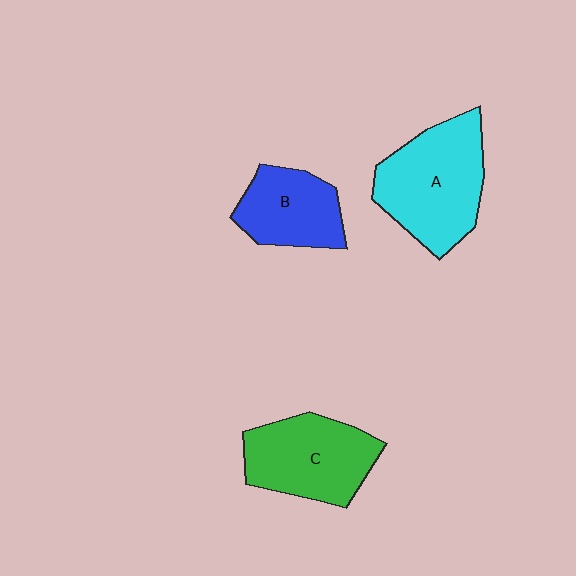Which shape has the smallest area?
Shape B (blue).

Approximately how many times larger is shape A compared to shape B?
Approximately 1.5 times.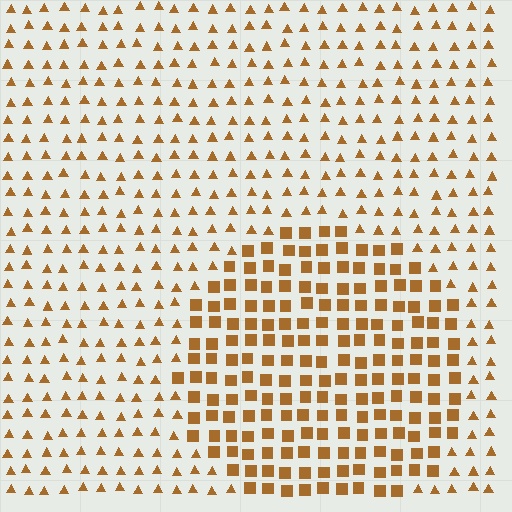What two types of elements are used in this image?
The image uses squares inside the circle region and triangles outside it.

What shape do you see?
I see a circle.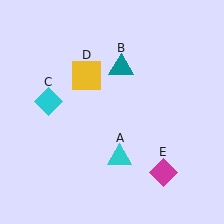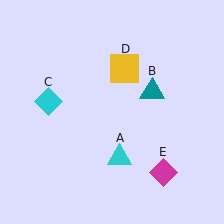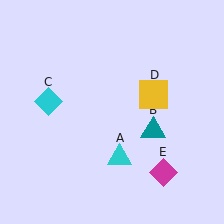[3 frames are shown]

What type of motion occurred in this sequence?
The teal triangle (object B), yellow square (object D) rotated clockwise around the center of the scene.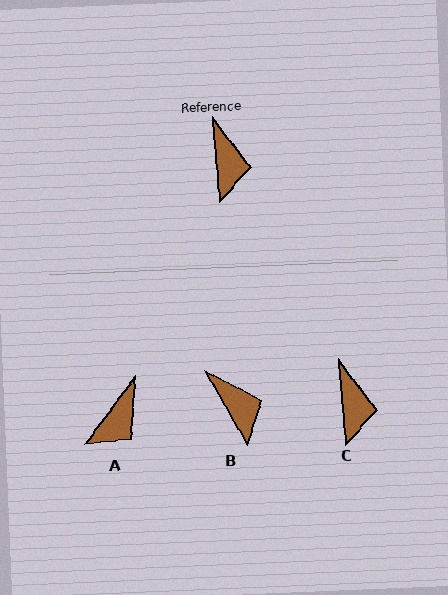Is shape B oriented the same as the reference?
No, it is off by about 24 degrees.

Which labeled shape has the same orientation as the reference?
C.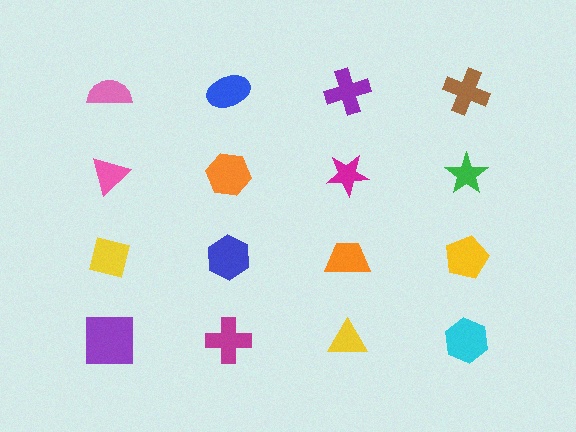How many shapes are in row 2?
4 shapes.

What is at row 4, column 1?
A purple square.